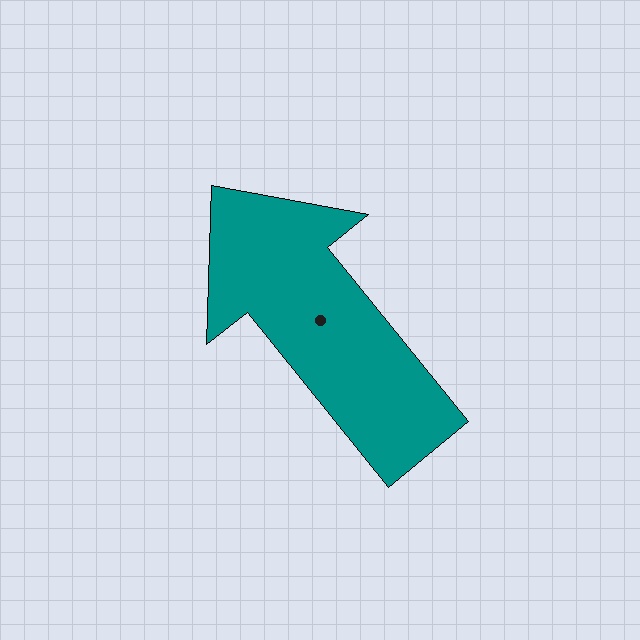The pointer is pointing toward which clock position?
Roughly 11 o'clock.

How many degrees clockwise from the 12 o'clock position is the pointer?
Approximately 321 degrees.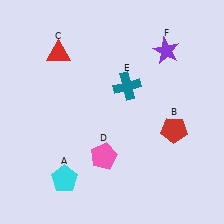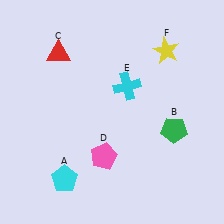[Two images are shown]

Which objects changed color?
B changed from red to green. E changed from teal to cyan. F changed from purple to yellow.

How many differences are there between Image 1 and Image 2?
There are 3 differences between the two images.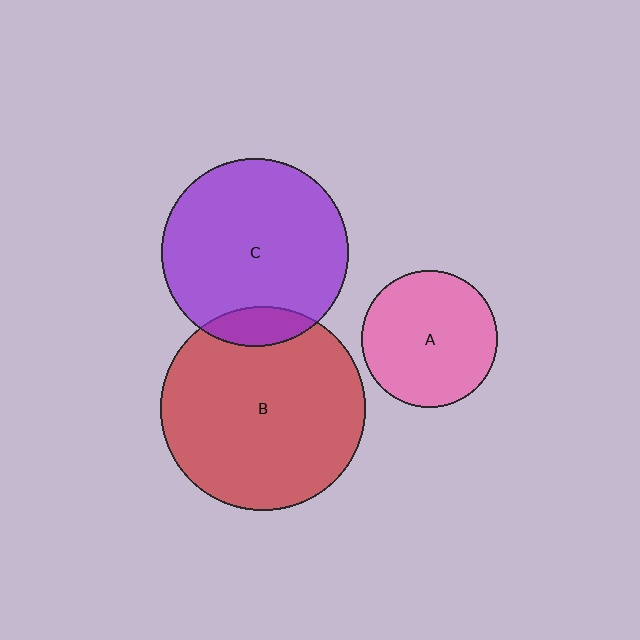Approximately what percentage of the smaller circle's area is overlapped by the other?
Approximately 10%.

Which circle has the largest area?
Circle B (red).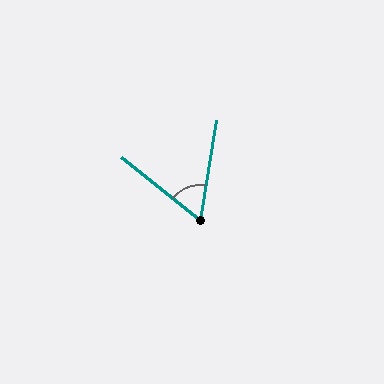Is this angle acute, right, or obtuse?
It is acute.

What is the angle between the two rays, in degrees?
Approximately 60 degrees.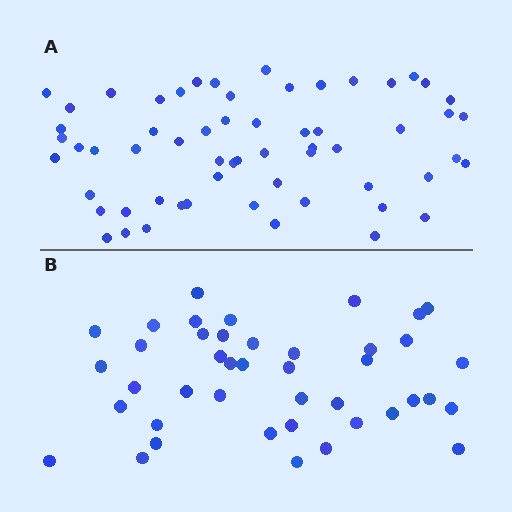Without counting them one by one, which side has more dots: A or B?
Region A (the top region) has more dots.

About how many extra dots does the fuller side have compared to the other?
Region A has approximately 20 more dots than region B.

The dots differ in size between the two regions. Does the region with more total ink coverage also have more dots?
No. Region B has more total ink coverage because its dots are larger, but region A actually contains more individual dots. Total area can be misleading — the number of items is what matters here.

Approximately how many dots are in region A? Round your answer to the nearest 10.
About 60 dots.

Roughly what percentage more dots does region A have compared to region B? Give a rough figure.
About 45% more.